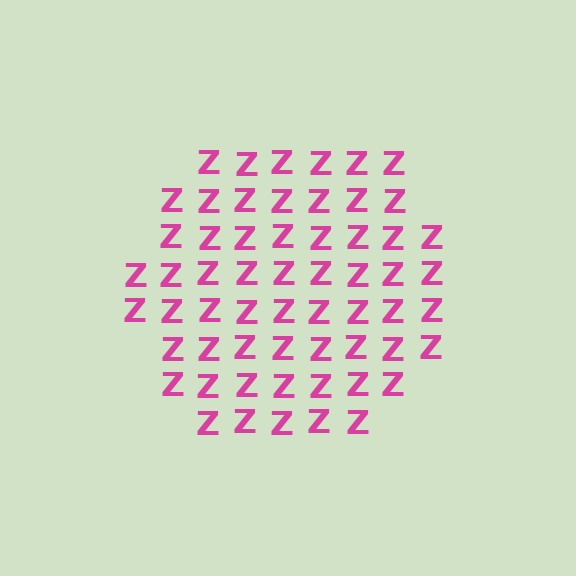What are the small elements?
The small elements are letter Z's.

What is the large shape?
The large shape is a hexagon.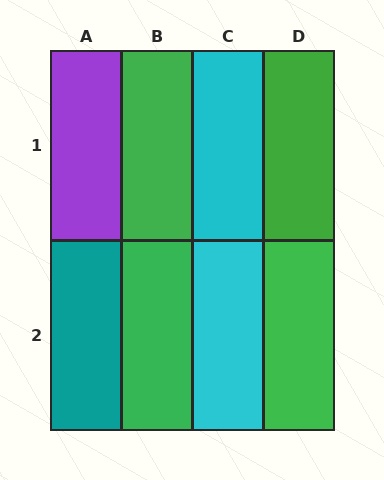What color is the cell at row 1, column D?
Green.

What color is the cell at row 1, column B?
Green.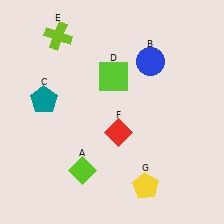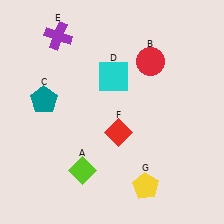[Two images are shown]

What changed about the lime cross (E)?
In Image 1, E is lime. In Image 2, it changed to purple.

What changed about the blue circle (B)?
In Image 1, B is blue. In Image 2, it changed to red.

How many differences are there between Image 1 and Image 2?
There are 3 differences between the two images.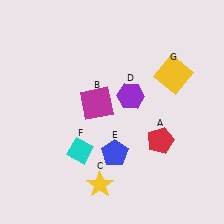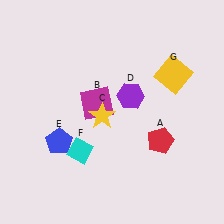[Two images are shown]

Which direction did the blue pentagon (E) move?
The blue pentagon (E) moved left.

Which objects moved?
The objects that moved are: the yellow star (C), the blue pentagon (E).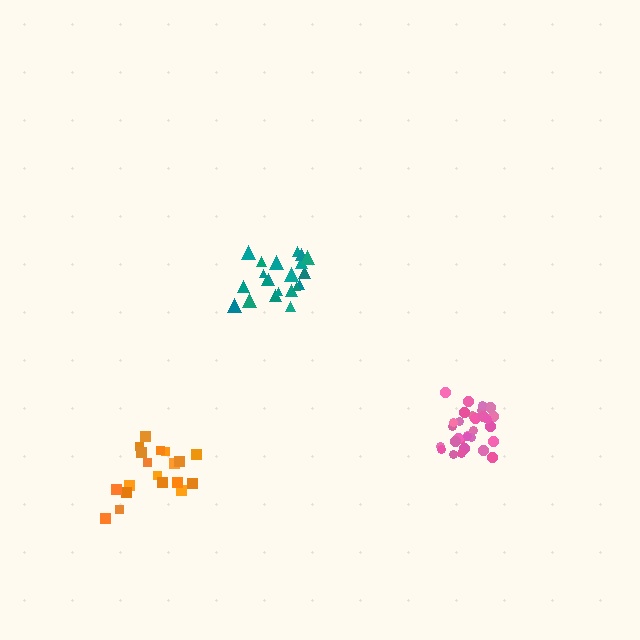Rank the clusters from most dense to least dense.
pink, teal, orange.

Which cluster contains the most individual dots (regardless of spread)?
Pink (31).